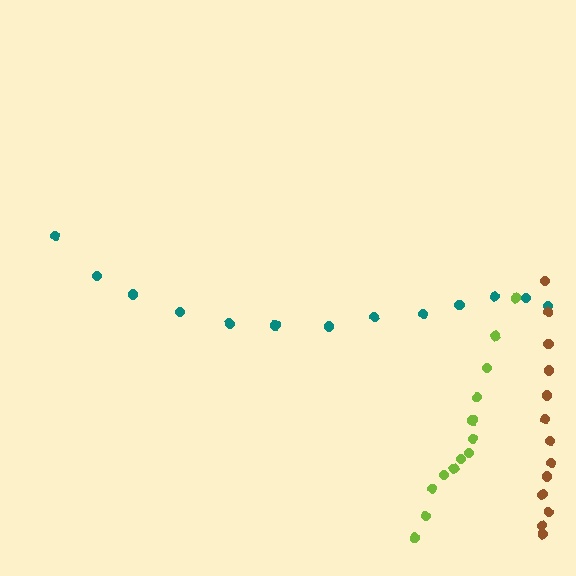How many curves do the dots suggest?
There are 3 distinct paths.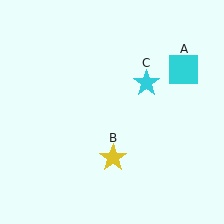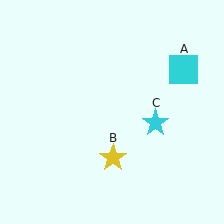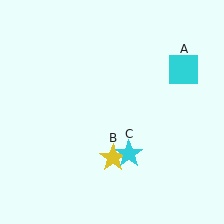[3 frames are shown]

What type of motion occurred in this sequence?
The cyan star (object C) rotated clockwise around the center of the scene.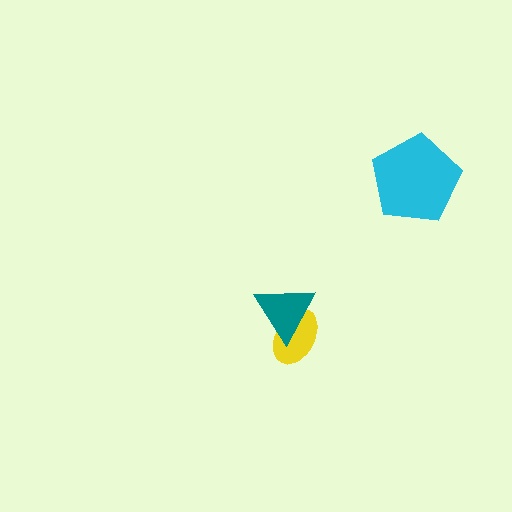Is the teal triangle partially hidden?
No, no other shape covers it.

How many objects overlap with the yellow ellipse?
1 object overlaps with the yellow ellipse.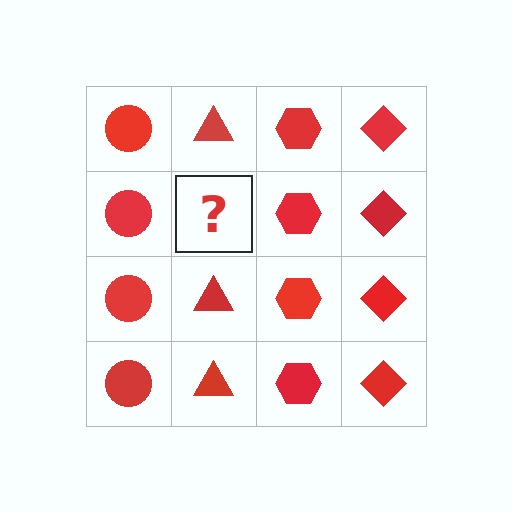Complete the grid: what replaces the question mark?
The question mark should be replaced with a red triangle.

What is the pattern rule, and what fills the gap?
The rule is that each column has a consistent shape. The gap should be filled with a red triangle.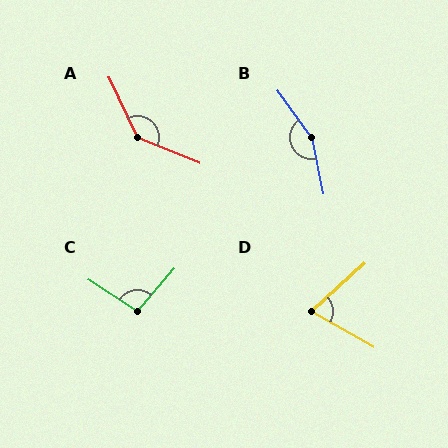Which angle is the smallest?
D, at approximately 71 degrees.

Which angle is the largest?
B, at approximately 156 degrees.